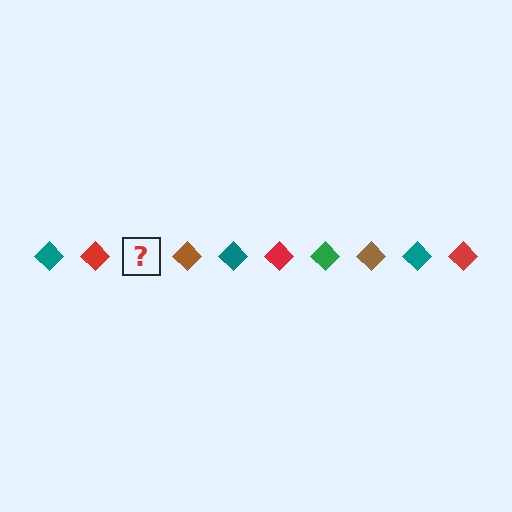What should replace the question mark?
The question mark should be replaced with a green diamond.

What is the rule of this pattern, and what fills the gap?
The rule is that the pattern cycles through teal, red, green, brown diamonds. The gap should be filled with a green diamond.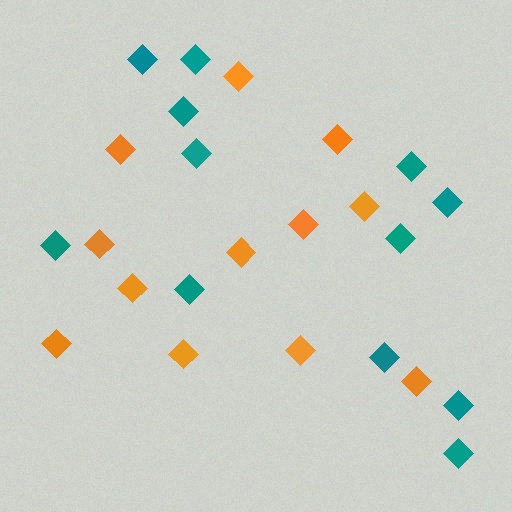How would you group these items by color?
There are 2 groups: one group of teal diamonds (12) and one group of orange diamonds (12).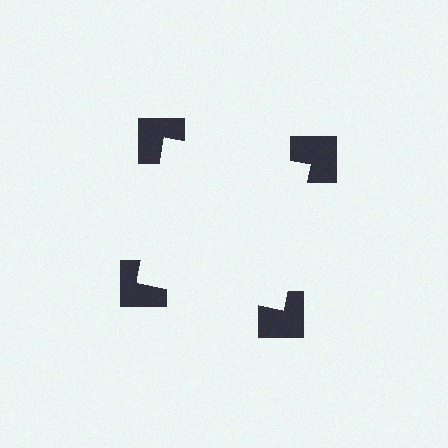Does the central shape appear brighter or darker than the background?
It typically appears slightly brighter than the background, even though no actual brightness change is drawn.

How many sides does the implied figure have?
4 sides.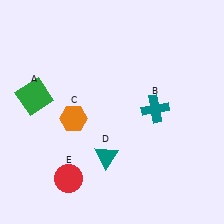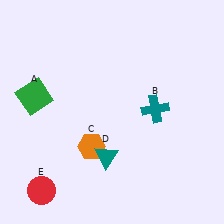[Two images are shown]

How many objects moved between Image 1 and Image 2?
2 objects moved between the two images.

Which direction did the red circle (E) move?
The red circle (E) moved left.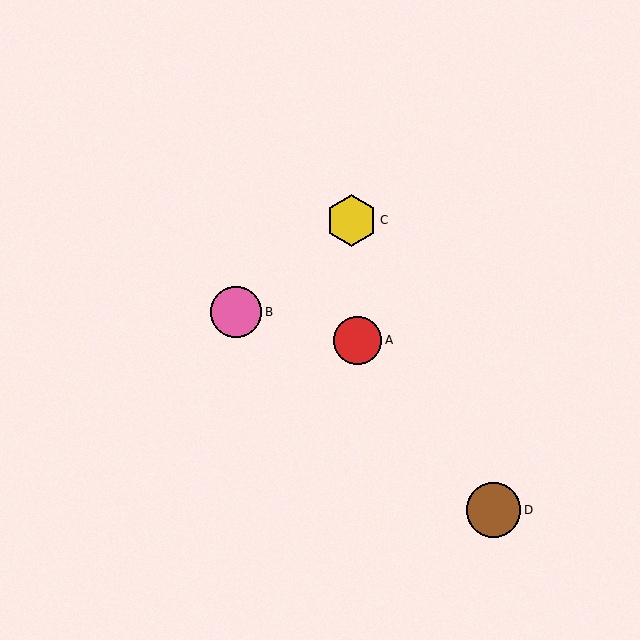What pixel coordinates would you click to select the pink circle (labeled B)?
Click at (236, 312) to select the pink circle B.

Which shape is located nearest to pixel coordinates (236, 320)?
The pink circle (labeled B) at (236, 312) is nearest to that location.